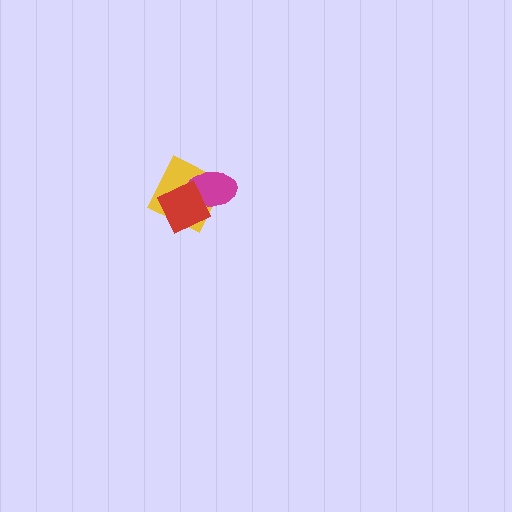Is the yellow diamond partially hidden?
Yes, it is partially covered by another shape.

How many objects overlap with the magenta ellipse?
2 objects overlap with the magenta ellipse.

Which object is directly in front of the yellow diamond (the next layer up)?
The magenta ellipse is directly in front of the yellow diamond.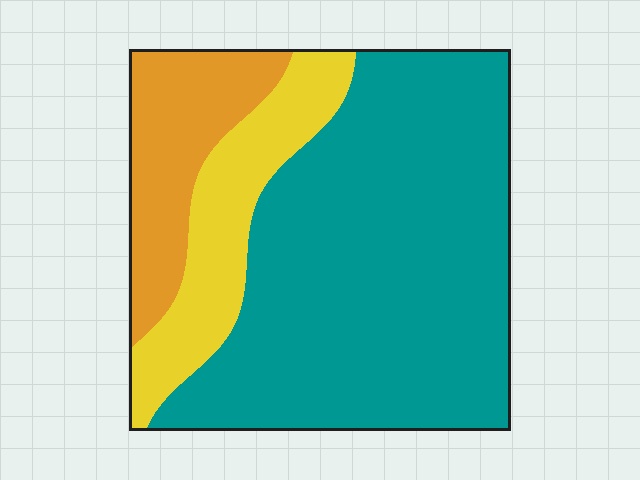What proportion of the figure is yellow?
Yellow takes up between a sixth and a third of the figure.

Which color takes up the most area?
Teal, at roughly 65%.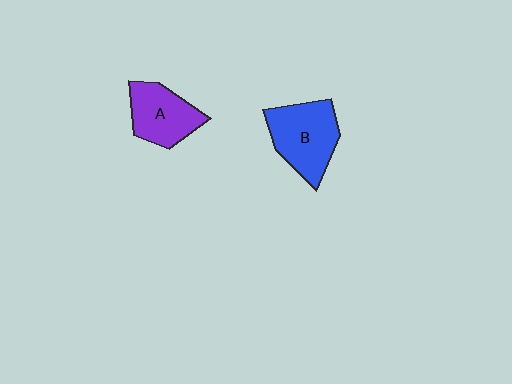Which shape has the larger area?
Shape B (blue).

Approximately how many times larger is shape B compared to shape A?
Approximately 1.3 times.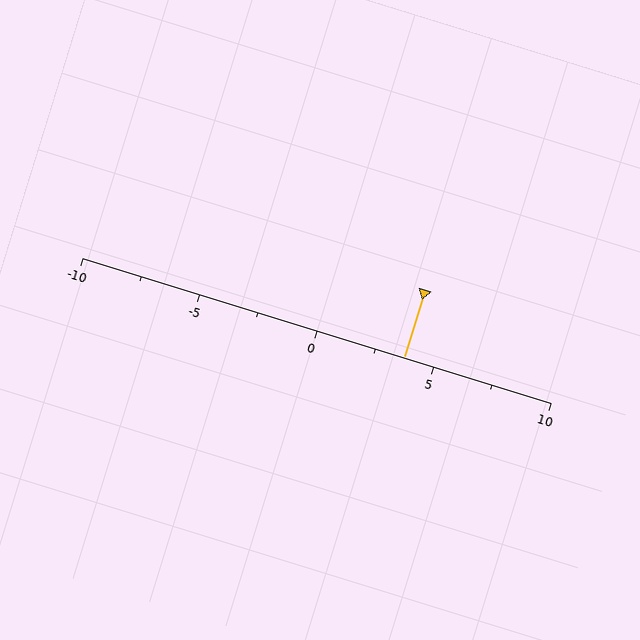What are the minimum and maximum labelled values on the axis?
The axis runs from -10 to 10.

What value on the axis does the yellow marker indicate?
The marker indicates approximately 3.8.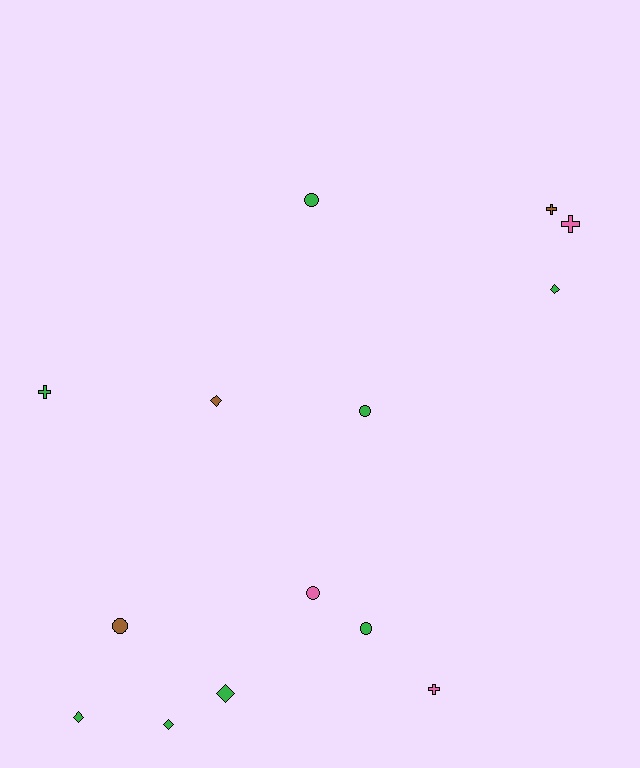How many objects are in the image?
There are 14 objects.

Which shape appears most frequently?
Circle, with 5 objects.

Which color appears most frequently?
Green, with 8 objects.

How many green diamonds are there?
There are 4 green diamonds.